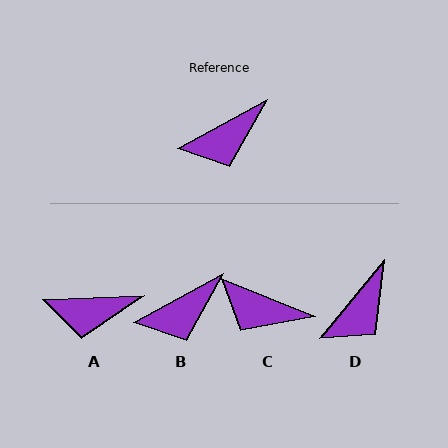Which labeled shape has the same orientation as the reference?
B.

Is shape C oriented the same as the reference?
No, it is off by about 51 degrees.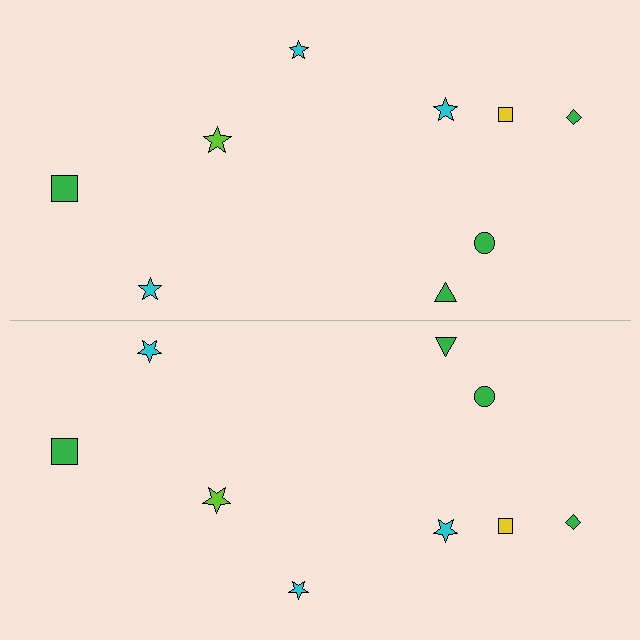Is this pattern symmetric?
Yes, this pattern has bilateral (reflection) symmetry.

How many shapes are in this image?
There are 18 shapes in this image.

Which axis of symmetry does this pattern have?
The pattern has a horizontal axis of symmetry running through the center of the image.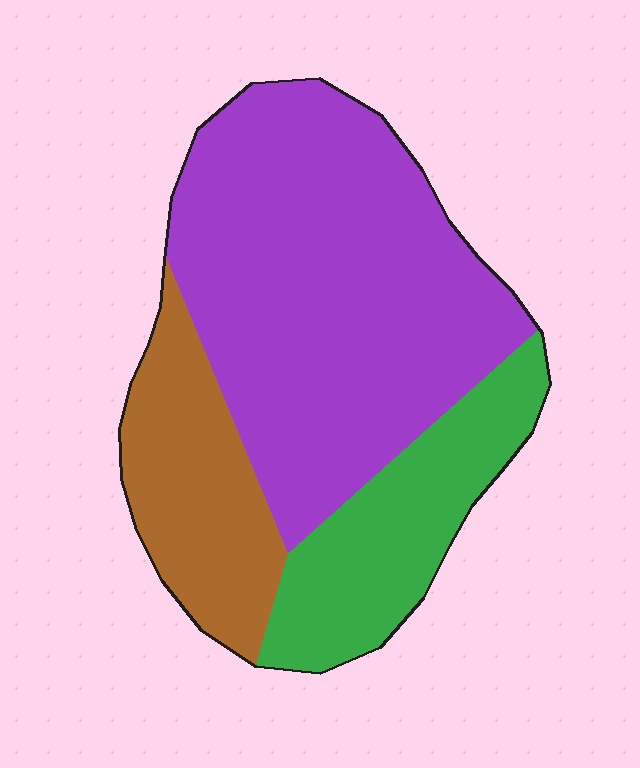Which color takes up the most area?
Purple, at roughly 60%.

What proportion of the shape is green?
Green takes up between a sixth and a third of the shape.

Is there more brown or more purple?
Purple.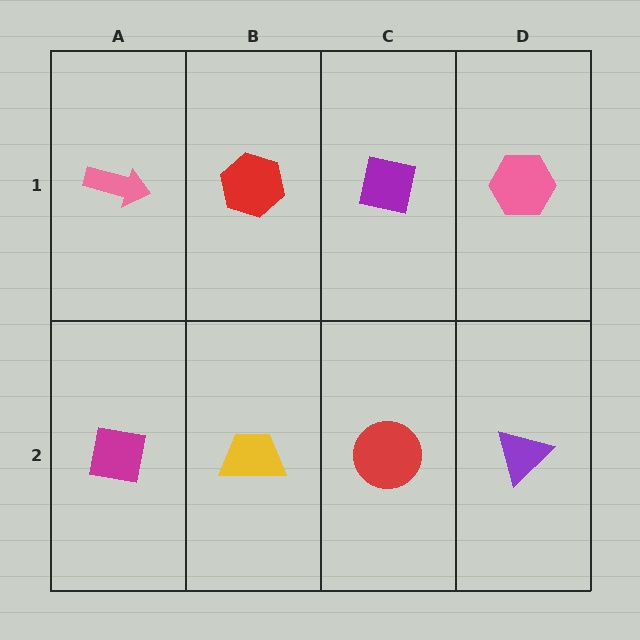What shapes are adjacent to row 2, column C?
A purple square (row 1, column C), a yellow trapezoid (row 2, column B), a purple triangle (row 2, column D).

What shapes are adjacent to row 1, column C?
A red circle (row 2, column C), a red hexagon (row 1, column B), a pink hexagon (row 1, column D).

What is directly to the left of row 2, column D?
A red circle.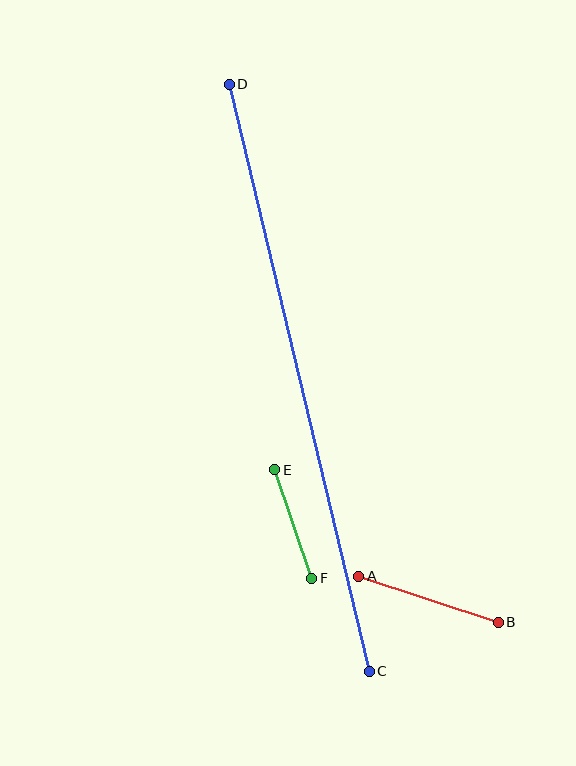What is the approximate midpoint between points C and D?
The midpoint is at approximately (299, 378) pixels.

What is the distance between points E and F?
The distance is approximately 115 pixels.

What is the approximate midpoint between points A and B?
The midpoint is at approximately (429, 599) pixels.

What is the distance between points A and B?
The distance is approximately 147 pixels.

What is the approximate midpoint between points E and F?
The midpoint is at approximately (293, 524) pixels.